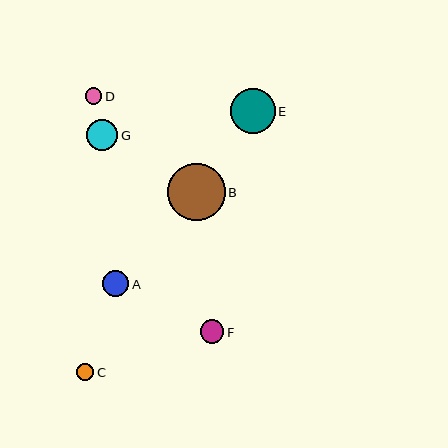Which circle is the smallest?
Circle D is the smallest with a size of approximately 17 pixels.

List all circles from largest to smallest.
From largest to smallest: B, E, G, A, F, C, D.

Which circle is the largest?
Circle B is the largest with a size of approximately 57 pixels.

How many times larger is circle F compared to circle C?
Circle F is approximately 1.4 times the size of circle C.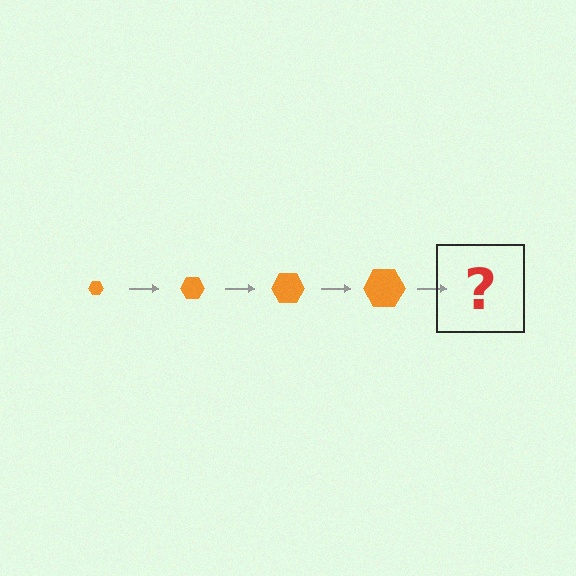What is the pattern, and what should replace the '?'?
The pattern is that the hexagon gets progressively larger each step. The '?' should be an orange hexagon, larger than the previous one.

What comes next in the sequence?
The next element should be an orange hexagon, larger than the previous one.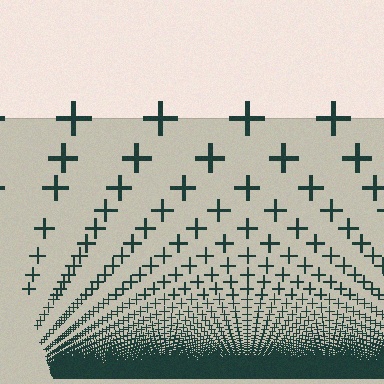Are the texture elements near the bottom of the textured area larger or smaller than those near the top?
Smaller. The gradient is inverted — elements near the bottom are smaller and denser.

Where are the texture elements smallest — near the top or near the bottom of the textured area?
Near the bottom.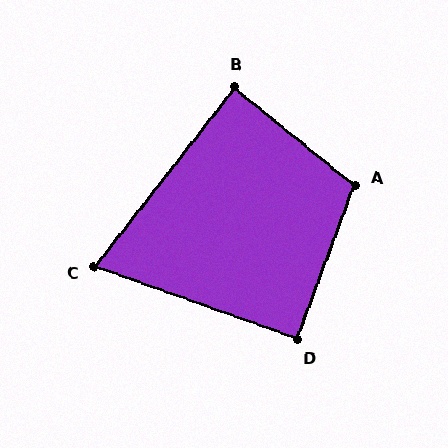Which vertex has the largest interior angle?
A, at approximately 108 degrees.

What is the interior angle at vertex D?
Approximately 91 degrees (approximately right).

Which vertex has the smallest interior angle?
C, at approximately 72 degrees.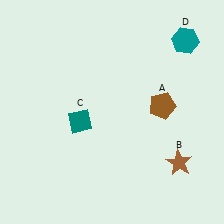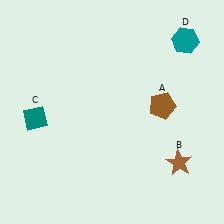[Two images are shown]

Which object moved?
The teal diamond (C) moved left.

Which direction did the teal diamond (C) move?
The teal diamond (C) moved left.